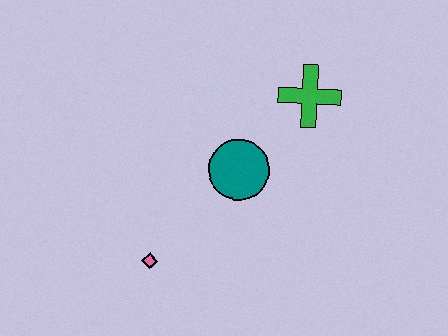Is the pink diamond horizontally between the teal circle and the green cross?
No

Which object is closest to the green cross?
The teal circle is closest to the green cross.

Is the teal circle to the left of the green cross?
Yes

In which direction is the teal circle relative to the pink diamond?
The teal circle is above the pink diamond.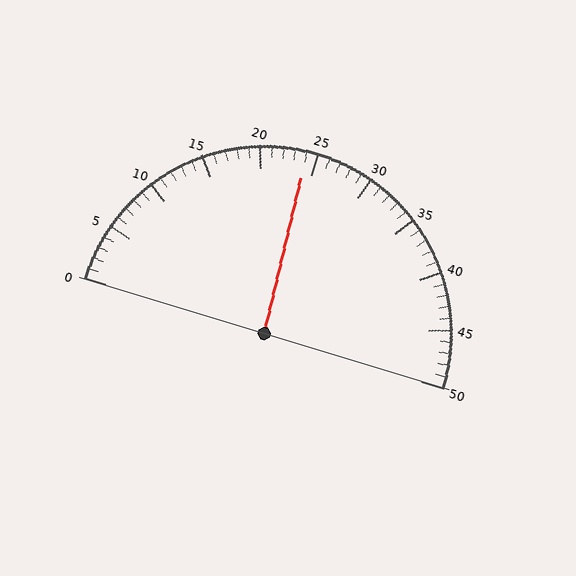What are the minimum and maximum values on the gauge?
The gauge ranges from 0 to 50.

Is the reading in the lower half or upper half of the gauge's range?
The reading is in the lower half of the range (0 to 50).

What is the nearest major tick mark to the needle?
The nearest major tick mark is 25.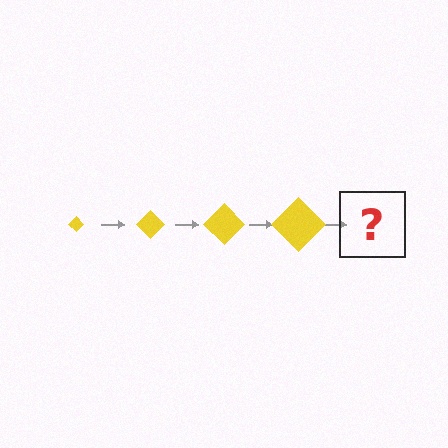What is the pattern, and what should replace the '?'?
The pattern is that the diamond gets progressively larger each step. The '?' should be a yellow diamond, larger than the previous one.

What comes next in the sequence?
The next element should be a yellow diamond, larger than the previous one.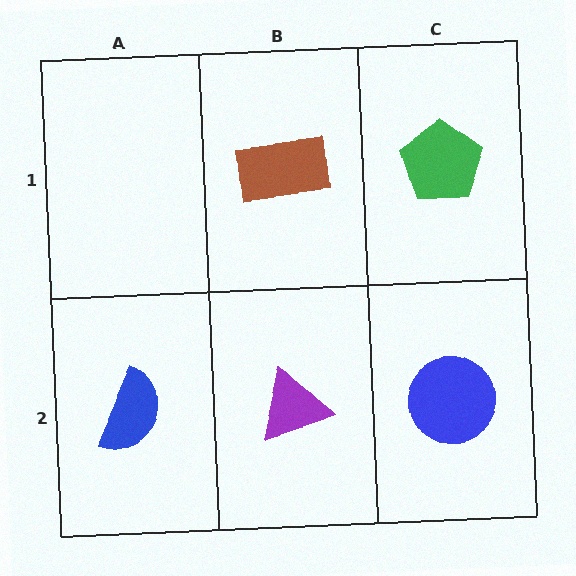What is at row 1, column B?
A brown rectangle.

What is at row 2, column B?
A purple triangle.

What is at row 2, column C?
A blue circle.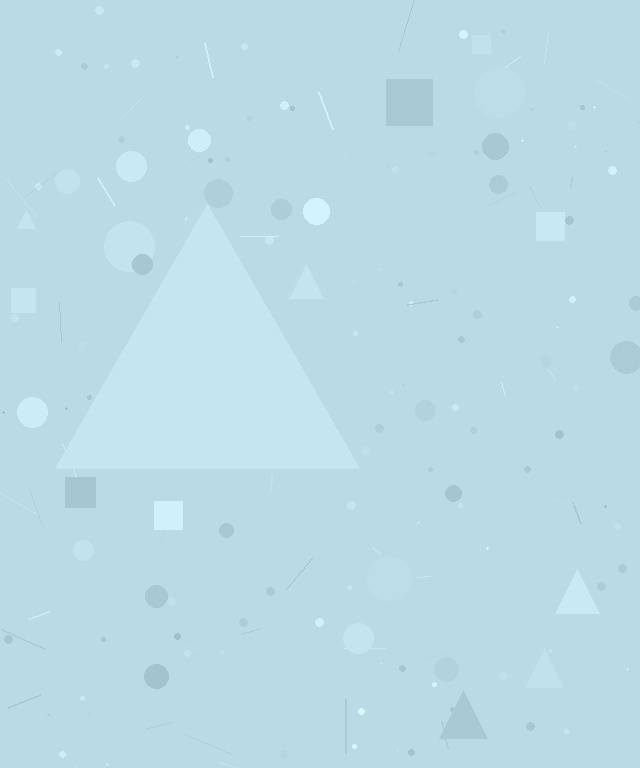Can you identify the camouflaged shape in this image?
The camouflaged shape is a triangle.